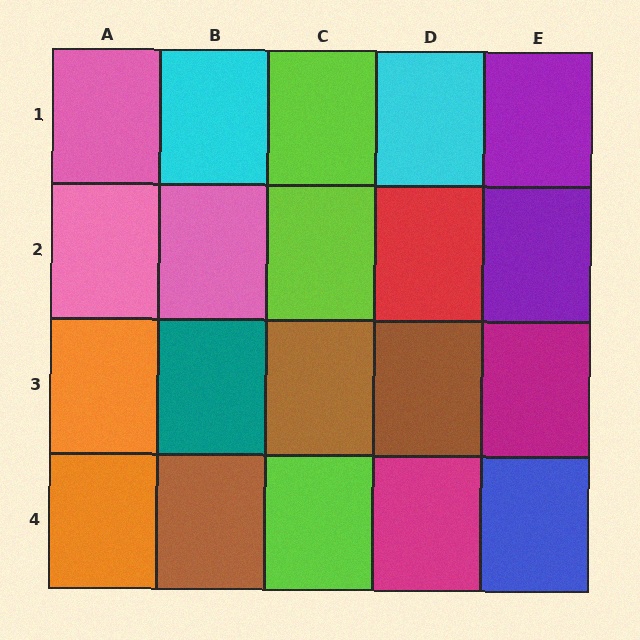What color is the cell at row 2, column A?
Pink.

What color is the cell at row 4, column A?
Orange.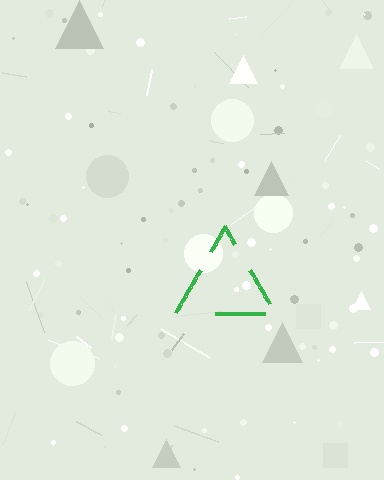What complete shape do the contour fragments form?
The contour fragments form a triangle.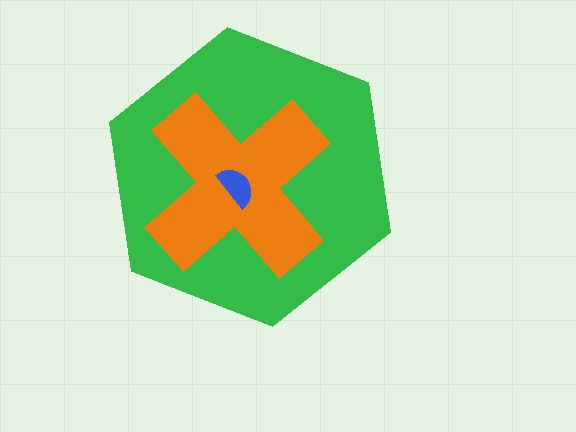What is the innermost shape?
The blue semicircle.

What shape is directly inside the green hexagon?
The orange cross.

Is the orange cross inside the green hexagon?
Yes.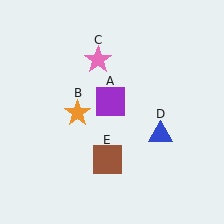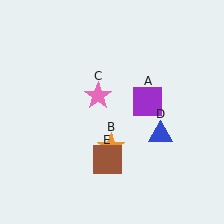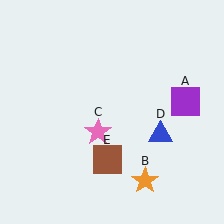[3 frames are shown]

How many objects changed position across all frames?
3 objects changed position: purple square (object A), orange star (object B), pink star (object C).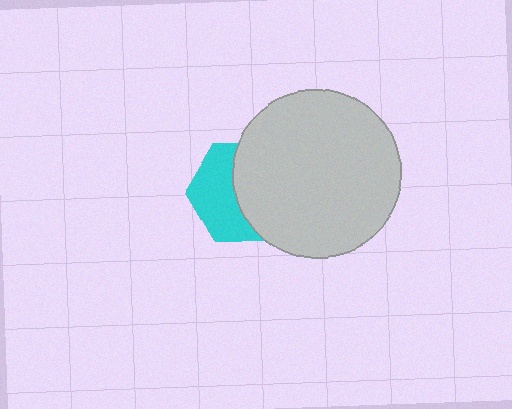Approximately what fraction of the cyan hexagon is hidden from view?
Roughly 52% of the cyan hexagon is hidden behind the light gray circle.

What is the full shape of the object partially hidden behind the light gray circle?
The partially hidden object is a cyan hexagon.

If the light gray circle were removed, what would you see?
You would see the complete cyan hexagon.